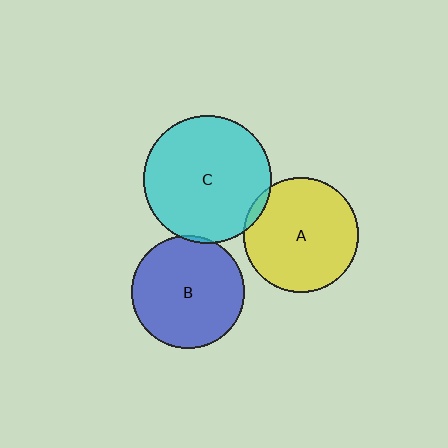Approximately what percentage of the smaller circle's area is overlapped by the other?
Approximately 5%.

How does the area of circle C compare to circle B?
Approximately 1.3 times.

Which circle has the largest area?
Circle C (cyan).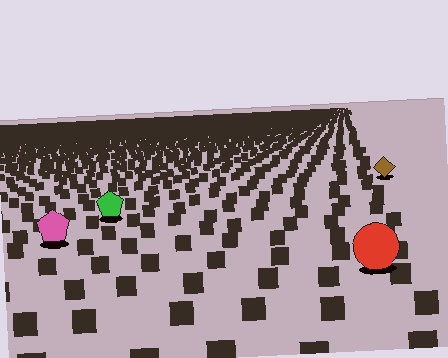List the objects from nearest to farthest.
From nearest to farthest: the red circle, the pink pentagon, the green pentagon, the brown diamond.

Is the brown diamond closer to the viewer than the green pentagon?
No. The green pentagon is closer — you can tell from the texture gradient: the ground texture is coarser near it.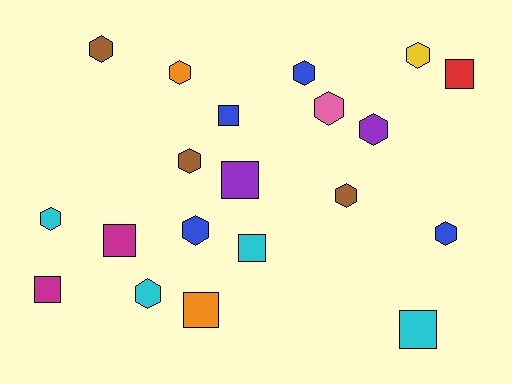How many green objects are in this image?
There are no green objects.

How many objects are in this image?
There are 20 objects.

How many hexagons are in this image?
There are 12 hexagons.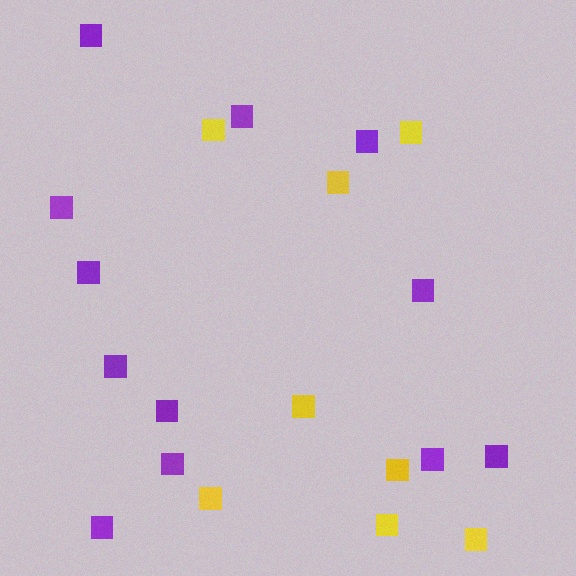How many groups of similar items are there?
There are 2 groups: one group of purple squares (12) and one group of yellow squares (8).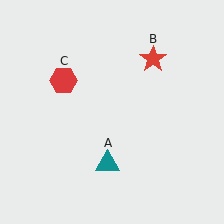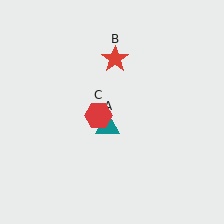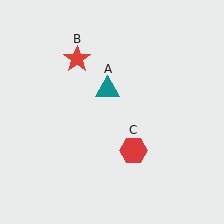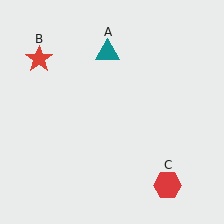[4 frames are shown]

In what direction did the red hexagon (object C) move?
The red hexagon (object C) moved down and to the right.